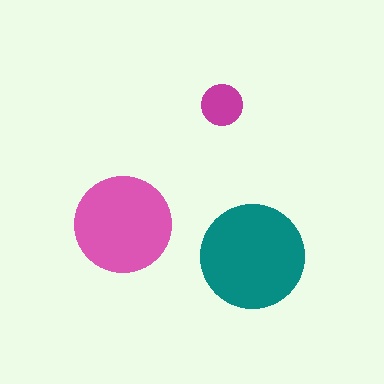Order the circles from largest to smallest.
the teal one, the pink one, the magenta one.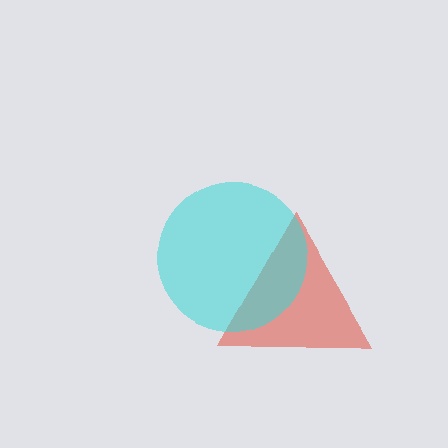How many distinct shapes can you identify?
There are 2 distinct shapes: a red triangle, a cyan circle.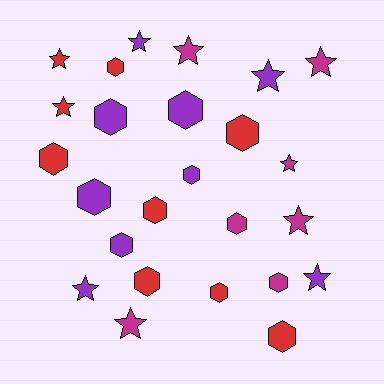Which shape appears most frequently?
Hexagon, with 14 objects.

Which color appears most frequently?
Red, with 9 objects.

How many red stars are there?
There are 2 red stars.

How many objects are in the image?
There are 25 objects.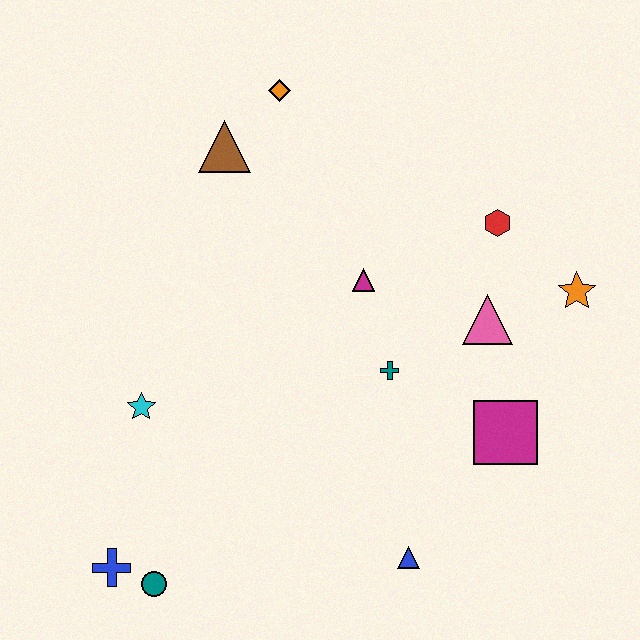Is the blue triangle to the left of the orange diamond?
No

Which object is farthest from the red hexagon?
The blue cross is farthest from the red hexagon.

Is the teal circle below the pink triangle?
Yes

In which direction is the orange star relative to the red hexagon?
The orange star is to the right of the red hexagon.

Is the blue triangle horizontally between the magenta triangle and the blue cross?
No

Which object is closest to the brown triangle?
The orange diamond is closest to the brown triangle.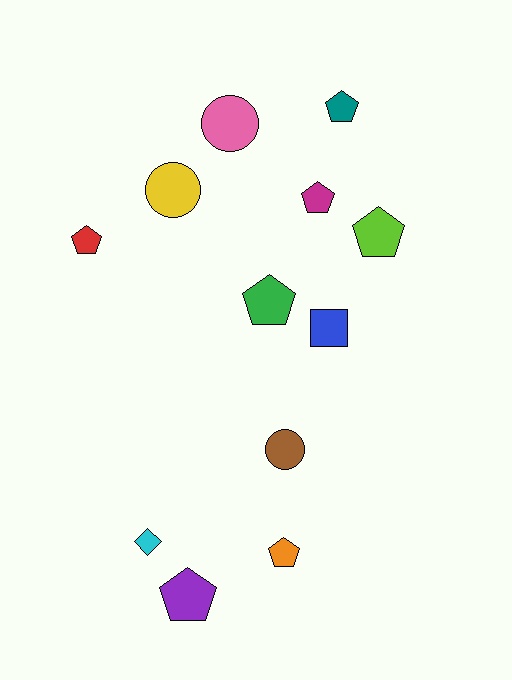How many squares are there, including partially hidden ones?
There is 1 square.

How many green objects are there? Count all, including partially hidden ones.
There is 1 green object.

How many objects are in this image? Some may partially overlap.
There are 12 objects.